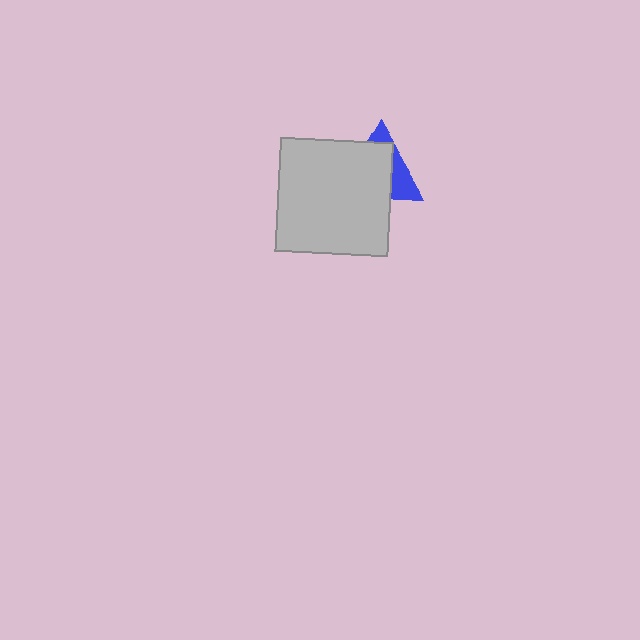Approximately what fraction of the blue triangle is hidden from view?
Roughly 66% of the blue triangle is hidden behind the light gray square.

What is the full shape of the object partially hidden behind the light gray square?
The partially hidden object is a blue triangle.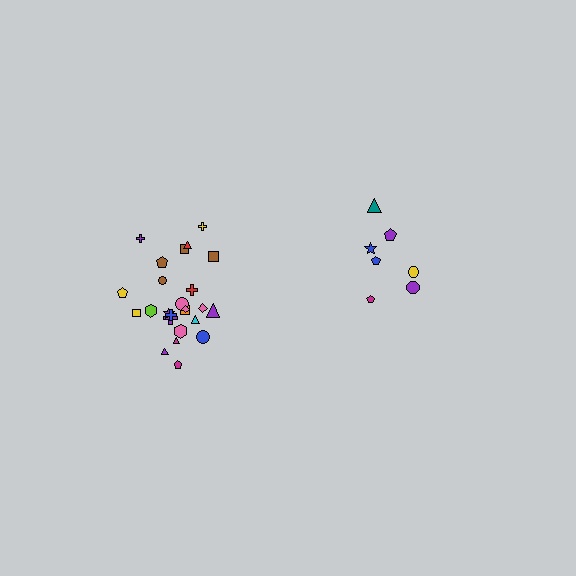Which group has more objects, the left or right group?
The left group.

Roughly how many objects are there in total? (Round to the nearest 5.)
Roughly 30 objects in total.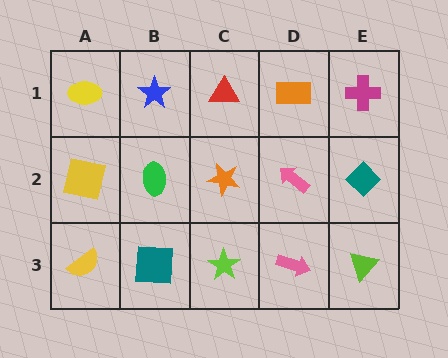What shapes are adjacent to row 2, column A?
A yellow ellipse (row 1, column A), a yellow semicircle (row 3, column A), a green ellipse (row 2, column B).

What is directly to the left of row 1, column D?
A red triangle.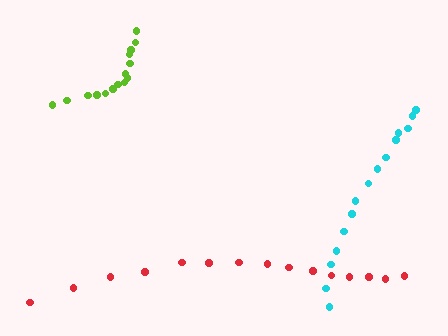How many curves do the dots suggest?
There are 3 distinct paths.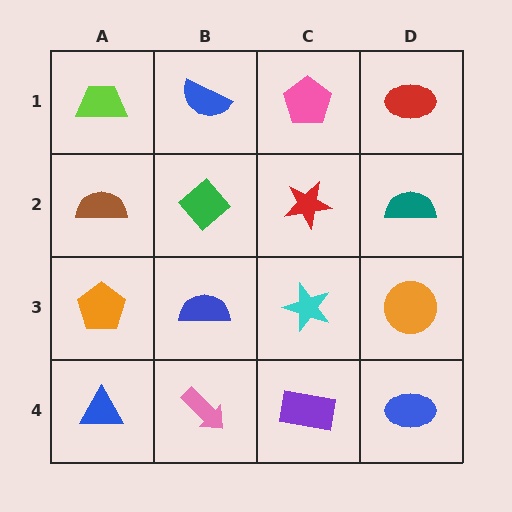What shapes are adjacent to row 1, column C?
A red star (row 2, column C), a blue semicircle (row 1, column B), a red ellipse (row 1, column D).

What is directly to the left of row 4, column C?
A pink arrow.